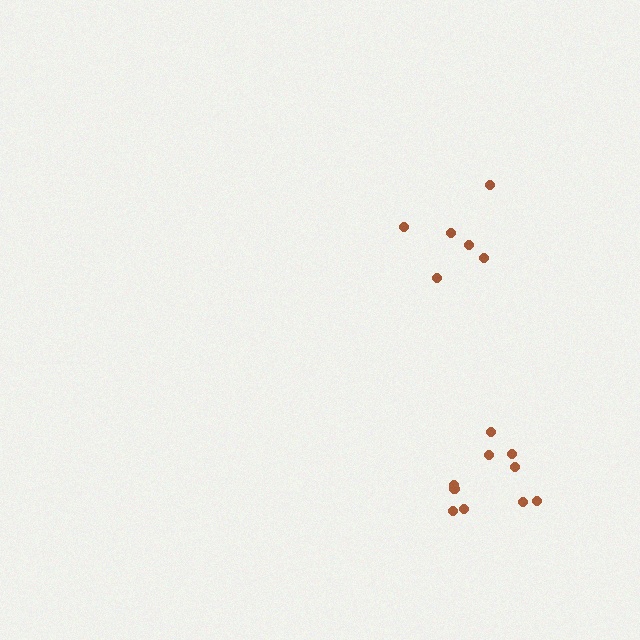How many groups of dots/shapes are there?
There are 2 groups.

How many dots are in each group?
Group 1: 11 dots, Group 2: 6 dots (17 total).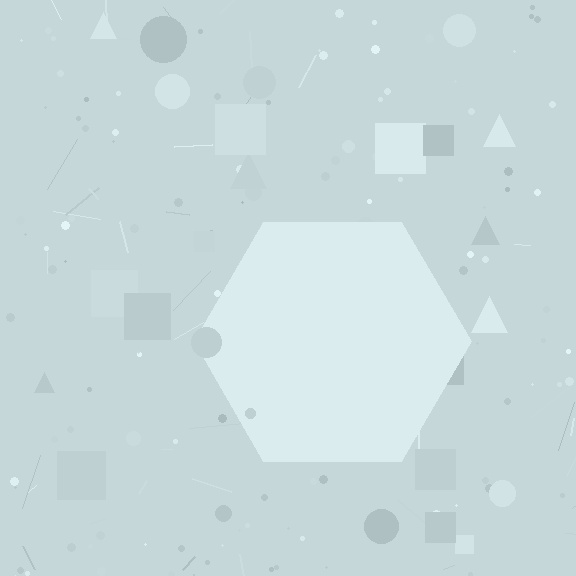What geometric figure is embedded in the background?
A hexagon is embedded in the background.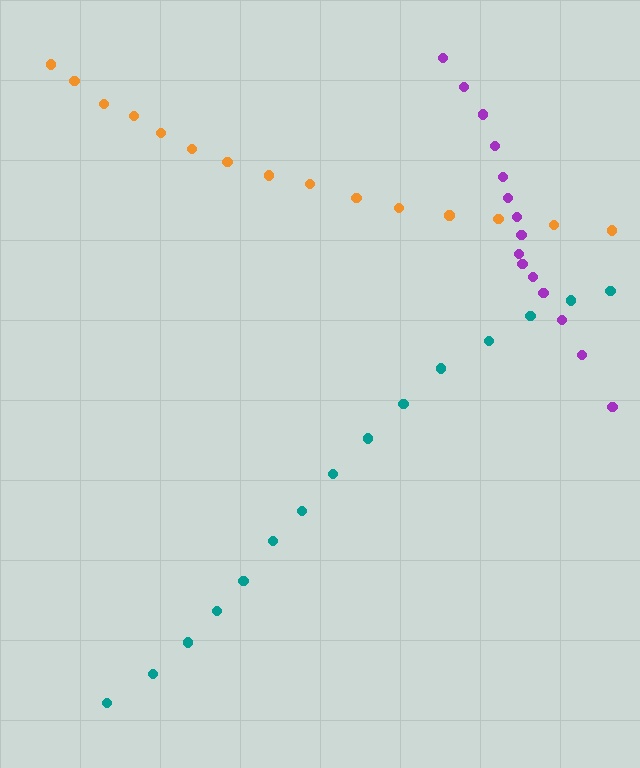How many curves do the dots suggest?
There are 3 distinct paths.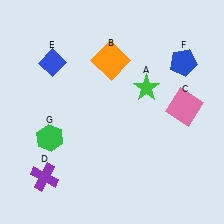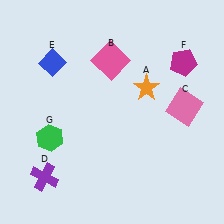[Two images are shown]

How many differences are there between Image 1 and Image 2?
There are 3 differences between the two images.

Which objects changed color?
A changed from green to orange. B changed from orange to pink. F changed from blue to magenta.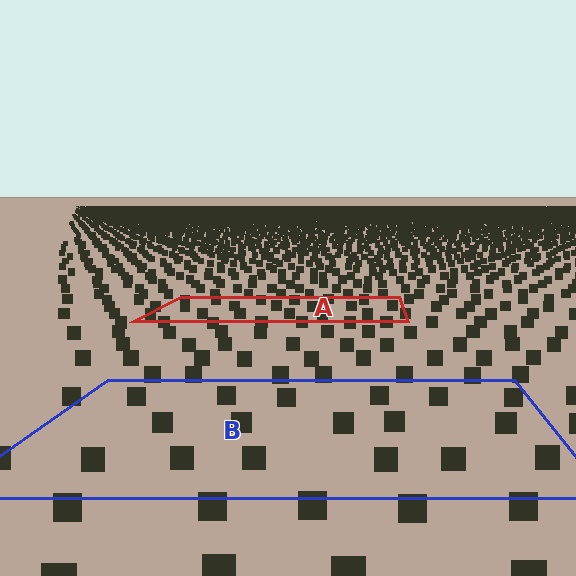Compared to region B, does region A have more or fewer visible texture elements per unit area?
Region A has more texture elements per unit area — they are packed more densely because it is farther away.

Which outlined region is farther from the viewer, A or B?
Region A is farther from the viewer — the texture elements inside it appear smaller and more densely packed.